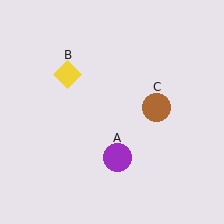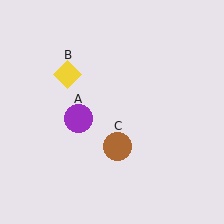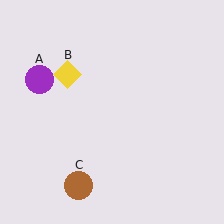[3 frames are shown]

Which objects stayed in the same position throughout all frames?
Yellow diamond (object B) remained stationary.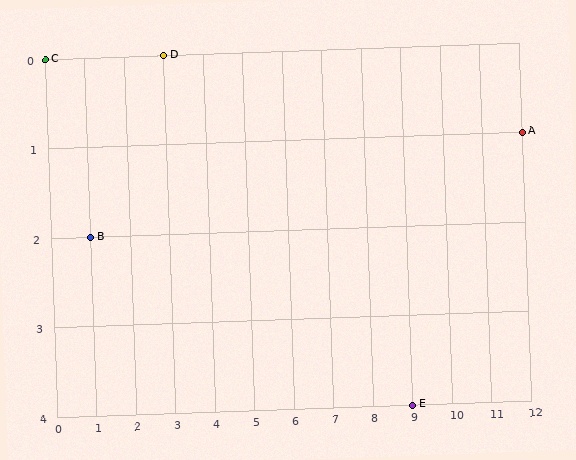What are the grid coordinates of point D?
Point D is at grid coordinates (3, 0).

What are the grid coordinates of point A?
Point A is at grid coordinates (12, 1).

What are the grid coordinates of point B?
Point B is at grid coordinates (1, 2).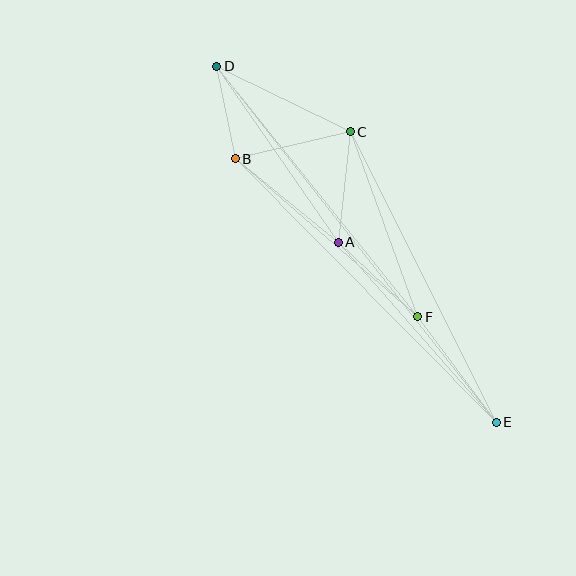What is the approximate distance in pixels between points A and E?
The distance between A and E is approximately 239 pixels.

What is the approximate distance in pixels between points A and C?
The distance between A and C is approximately 111 pixels.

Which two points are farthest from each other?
Points D and E are farthest from each other.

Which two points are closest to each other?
Points B and D are closest to each other.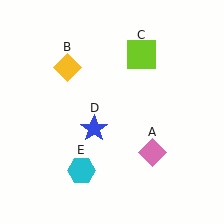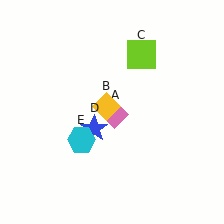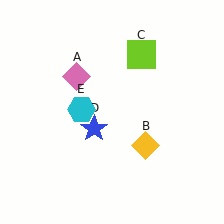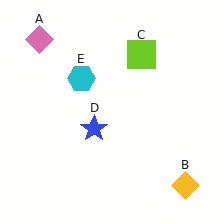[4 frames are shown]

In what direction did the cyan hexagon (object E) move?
The cyan hexagon (object E) moved up.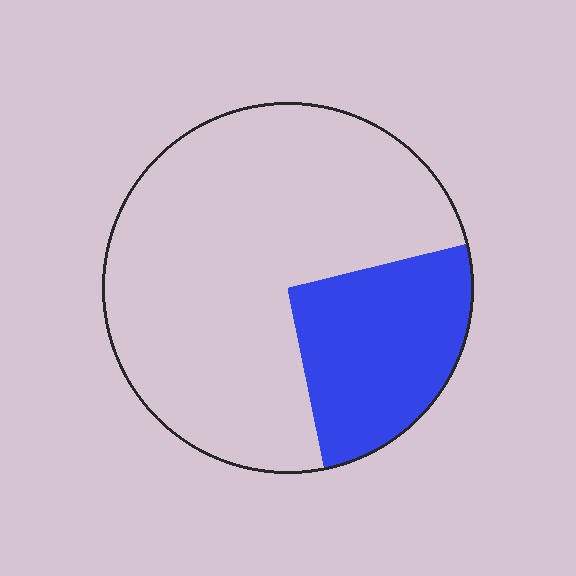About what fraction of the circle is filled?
About one quarter (1/4).